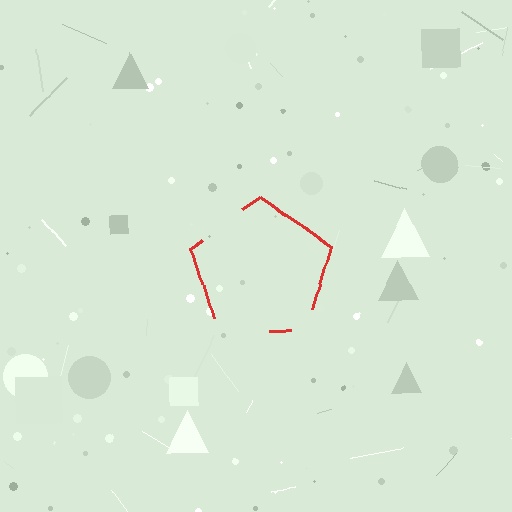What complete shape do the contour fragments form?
The contour fragments form a pentagon.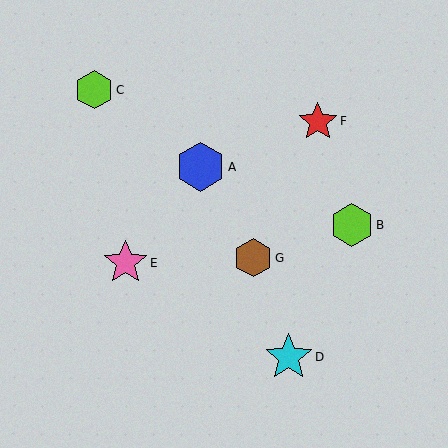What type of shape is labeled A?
Shape A is a blue hexagon.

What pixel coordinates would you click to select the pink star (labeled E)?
Click at (125, 262) to select the pink star E.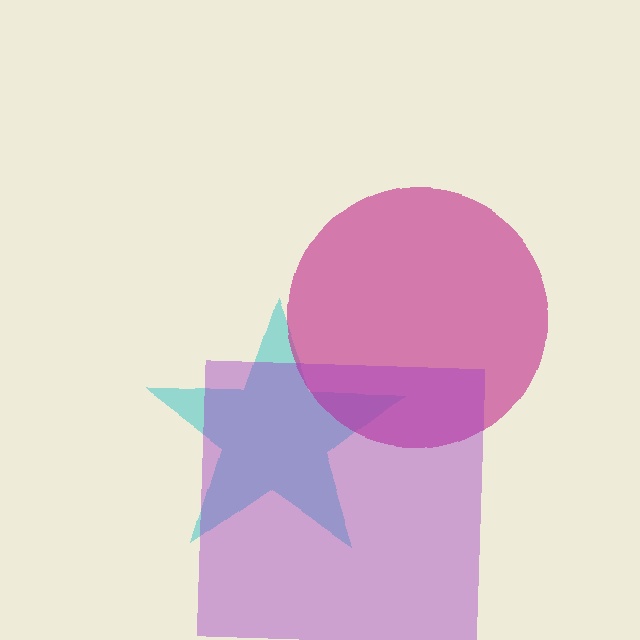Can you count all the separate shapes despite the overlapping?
Yes, there are 3 separate shapes.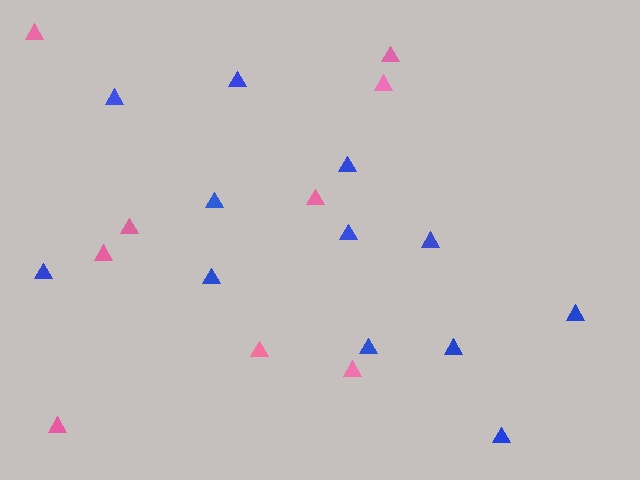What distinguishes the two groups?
There are 2 groups: one group of pink triangles (9) and one group of blue triangles (12).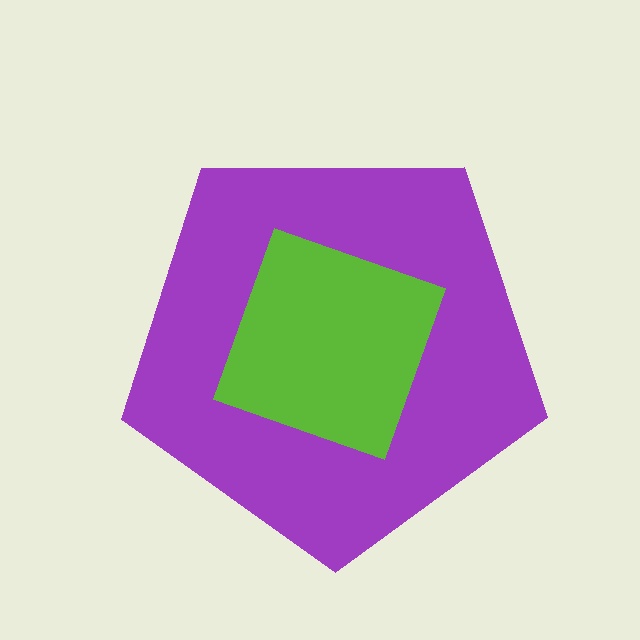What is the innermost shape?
The lime square.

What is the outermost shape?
The purple pentagon.